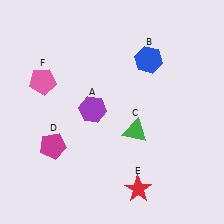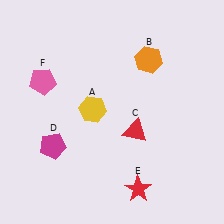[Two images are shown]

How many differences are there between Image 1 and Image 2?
There are 3 differences between the two images.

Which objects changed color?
A changed from purple to yellow. B changed from blue to orange. C changed from green to red.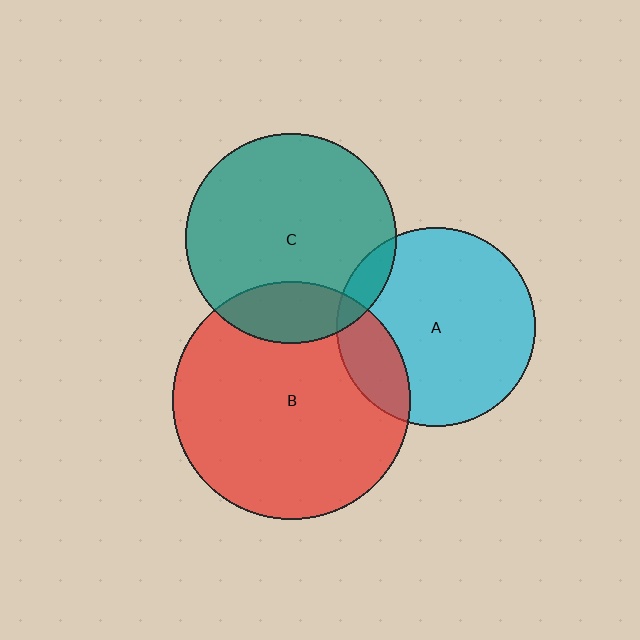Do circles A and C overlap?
Yes.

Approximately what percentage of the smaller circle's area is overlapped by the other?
Approximately 10%.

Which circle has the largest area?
Circle B (red).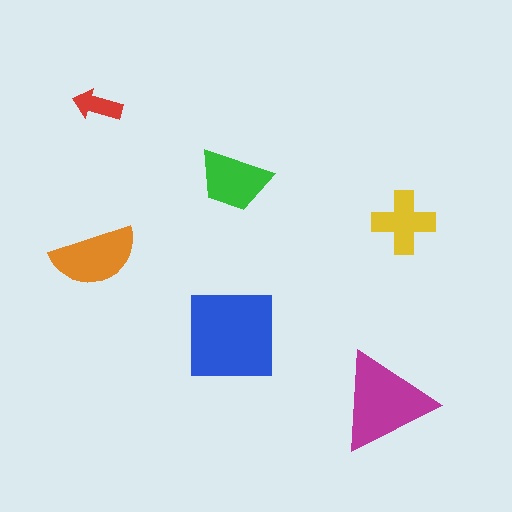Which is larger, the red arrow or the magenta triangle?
The magenta triangle.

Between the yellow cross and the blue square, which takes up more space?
The blue square.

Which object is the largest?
The blue square.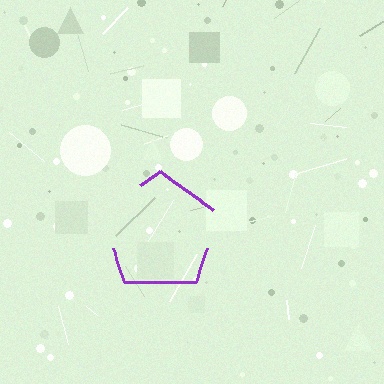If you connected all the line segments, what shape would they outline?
They would outline a pentagon.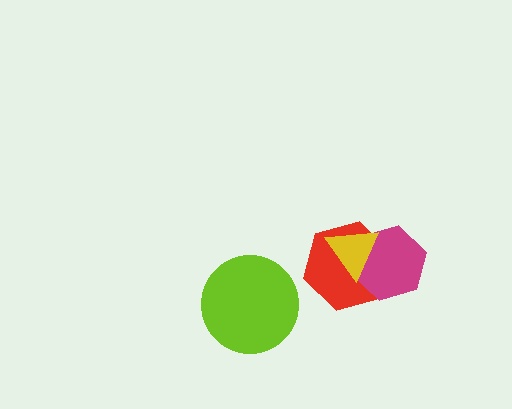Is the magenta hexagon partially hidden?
Yes, it is partially covered by another shape.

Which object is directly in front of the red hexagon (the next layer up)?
The magenta hexagon is directly in front of the red hexagon.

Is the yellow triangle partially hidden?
No, no other shape covers it.